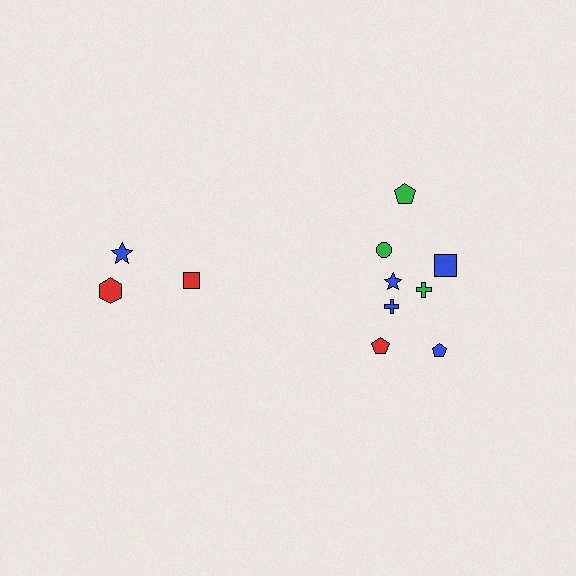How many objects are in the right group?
There are 8 objects.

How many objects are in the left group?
There are 3 objects.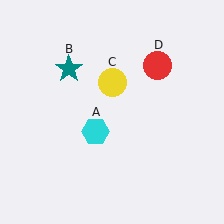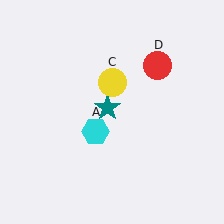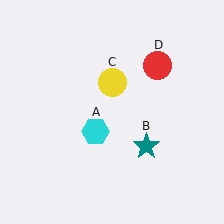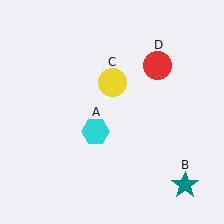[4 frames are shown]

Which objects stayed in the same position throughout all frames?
Cyan hexagon (object A) and yellow circle (object C) and red circle (object D) remained stationary.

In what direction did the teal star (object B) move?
The teal star (object B) moved down and to the right.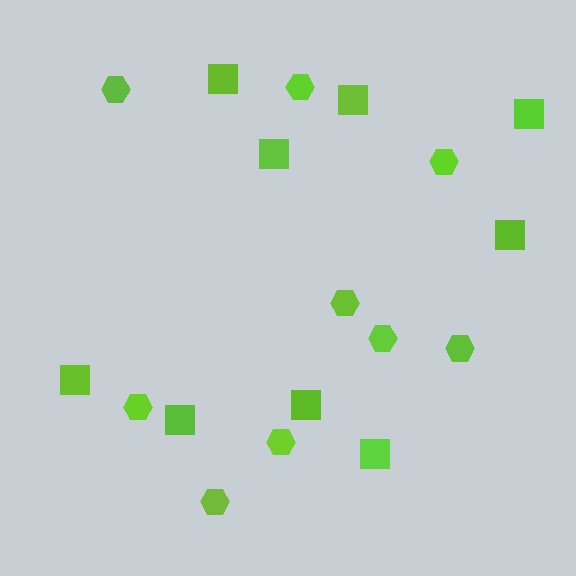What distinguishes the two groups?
There are 2 groups: one group of hexagons (9) and one group of squares (9).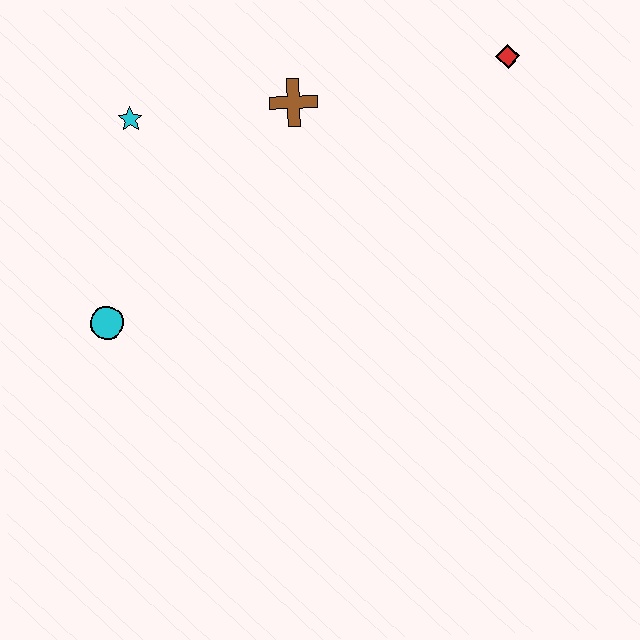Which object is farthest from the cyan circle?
The red diamond is farthest from the cyan circle.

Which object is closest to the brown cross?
The cyan star is closest to the brown cross.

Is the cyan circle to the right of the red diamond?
No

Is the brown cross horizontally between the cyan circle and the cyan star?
No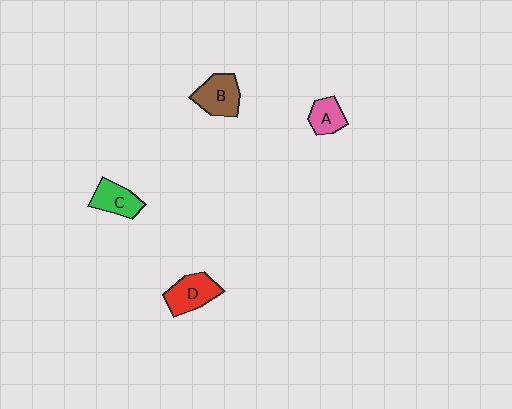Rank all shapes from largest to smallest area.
From largest to smallest: D (red), B (brown), C (green), A (pink).